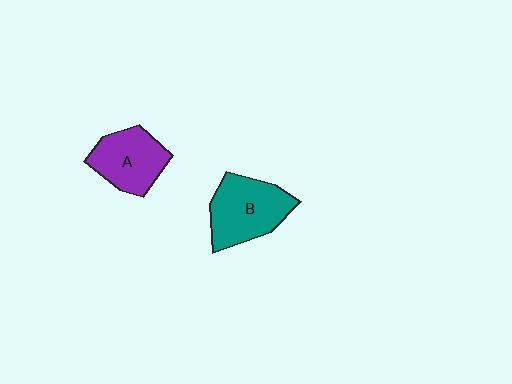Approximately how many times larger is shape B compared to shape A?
Approximately 1.2 times.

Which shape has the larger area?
Shape B (teal).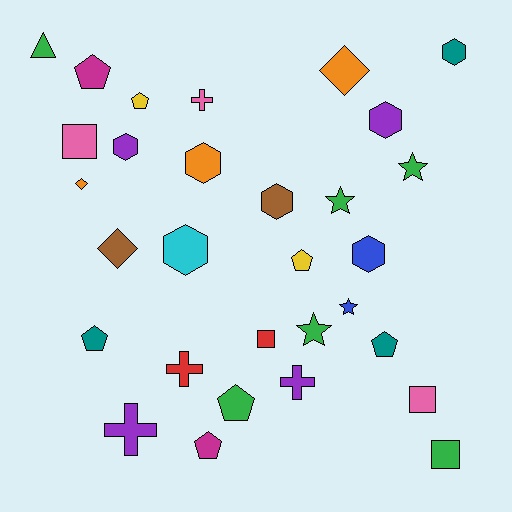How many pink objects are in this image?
There are 3 pink objects.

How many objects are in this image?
There are 30 objects.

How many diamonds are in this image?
There are 3 diamonds.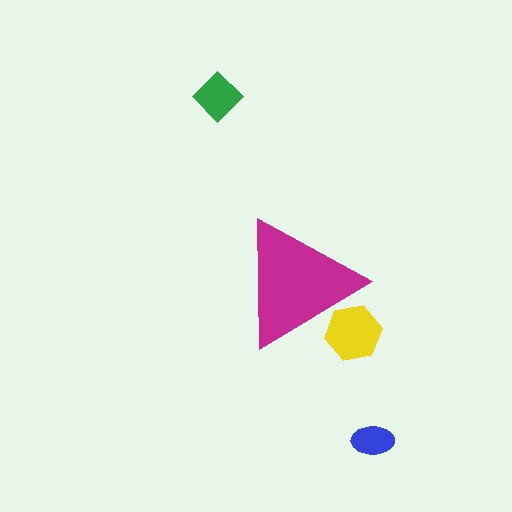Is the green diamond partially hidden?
No, the green diamond is fully visible.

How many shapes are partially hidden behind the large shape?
1 shape is partially hidden.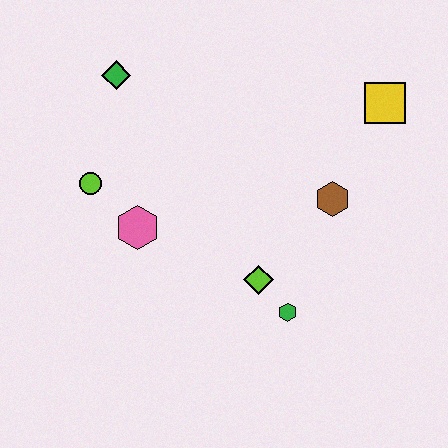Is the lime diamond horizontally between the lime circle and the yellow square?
Yes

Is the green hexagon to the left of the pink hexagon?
No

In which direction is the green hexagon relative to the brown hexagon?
The green hexagon is below the brown hexagon.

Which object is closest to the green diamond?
The lime circle is closest to the green diamond.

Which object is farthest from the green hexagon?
The green diamond is farthest from the green hexagon.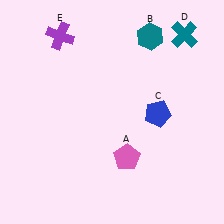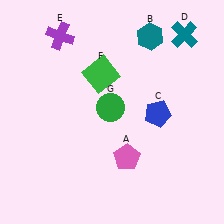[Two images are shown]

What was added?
A green square (F), a green circle (G) were added in Image 2.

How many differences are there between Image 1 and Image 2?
There are 2 differences between the two images.